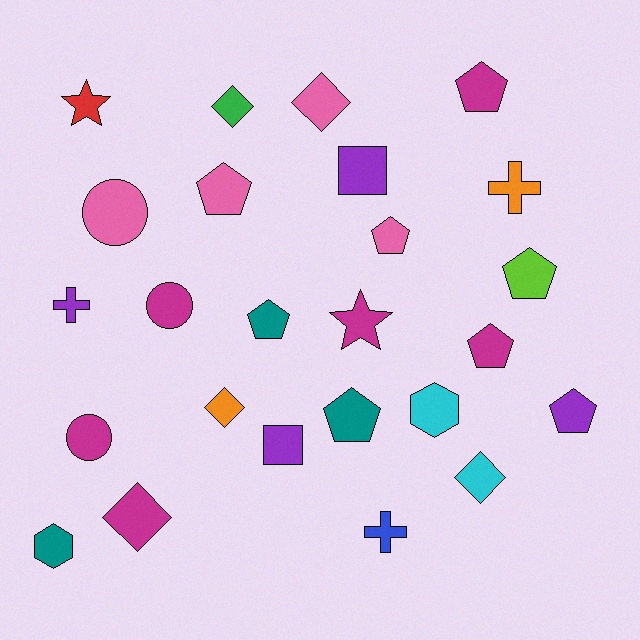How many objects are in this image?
There are 25 objects.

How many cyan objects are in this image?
There are 2 cyan objects.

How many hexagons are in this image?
There are 2 hexagons.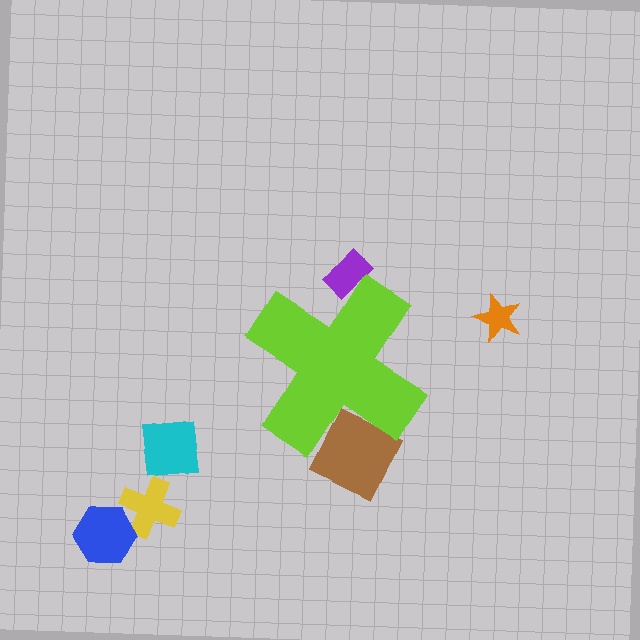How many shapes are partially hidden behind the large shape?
2 shapes are partially hidden.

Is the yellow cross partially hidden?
No, the yellow cross is fully visible.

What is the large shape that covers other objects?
A lime cross.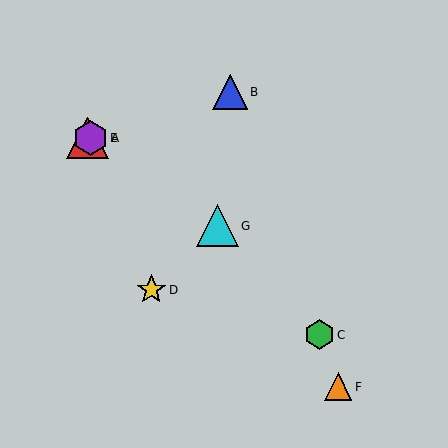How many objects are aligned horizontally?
2 objects (A, E) are aligned horizontally.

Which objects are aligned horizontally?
Objects A, E are aligned horizontally.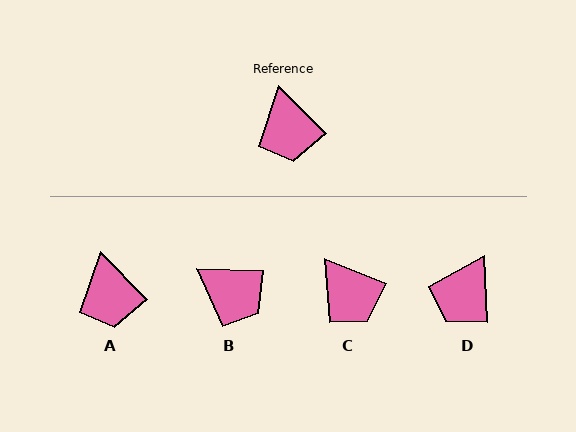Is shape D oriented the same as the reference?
No, it is off by about 42 degrees.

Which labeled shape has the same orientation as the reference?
A.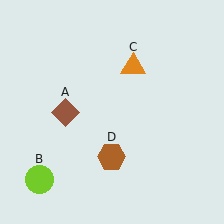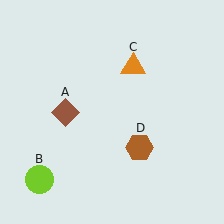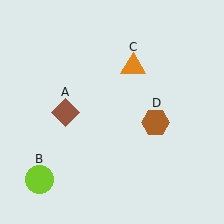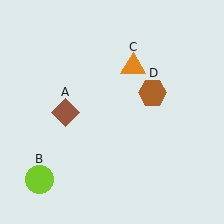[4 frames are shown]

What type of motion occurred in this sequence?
The brown hexagon (object D) rotated counterclockwise around the center of the scene.